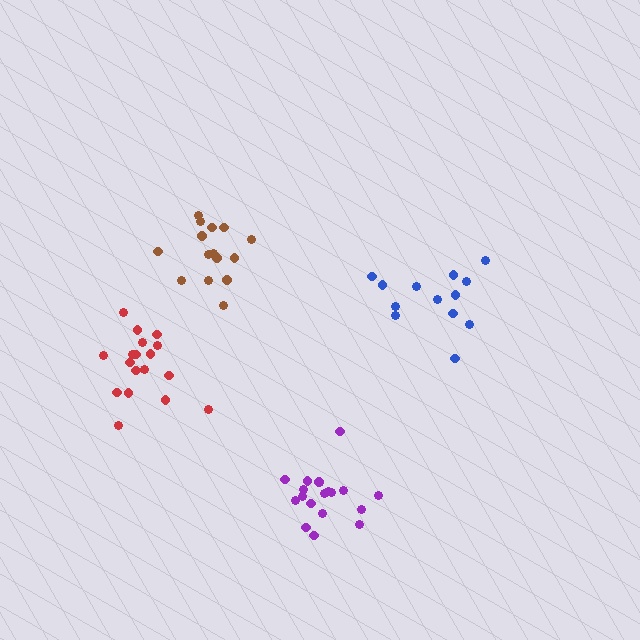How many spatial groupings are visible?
There are 4 spatial groupings.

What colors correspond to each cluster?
The clusters are colored: blue, purple, red, brown.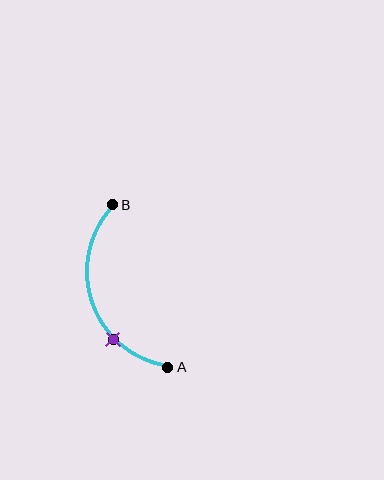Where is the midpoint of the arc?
The arc midpoint is the point on the curve farthest from the straight line joining A and B. It sits to the left of that line.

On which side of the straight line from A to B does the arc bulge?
The arc bulges to the left of the straight line connecting A and B.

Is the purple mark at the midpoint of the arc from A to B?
No. The purple mark lies on the arc but is closer to endpoint A. The arc midpoint would be at the point on the curve equidistant along the arc from both A and B.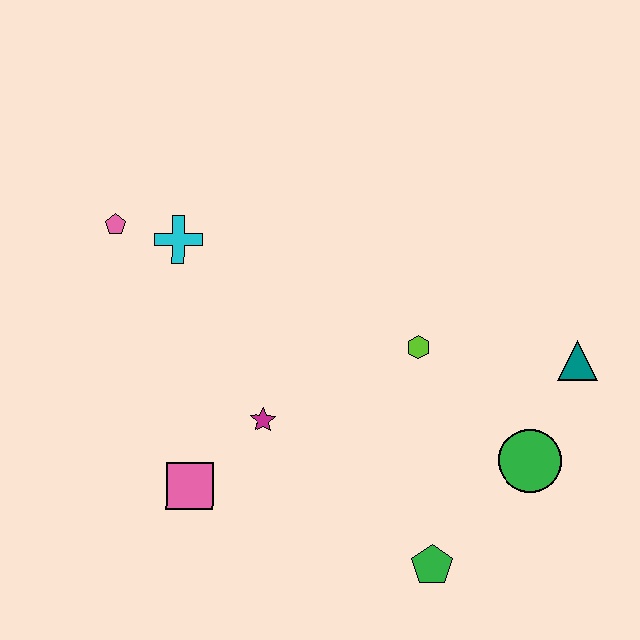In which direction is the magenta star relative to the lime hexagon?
The magenta star is to the left of the lime hexagon.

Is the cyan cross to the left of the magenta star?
Yes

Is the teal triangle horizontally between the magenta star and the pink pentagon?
No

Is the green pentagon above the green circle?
No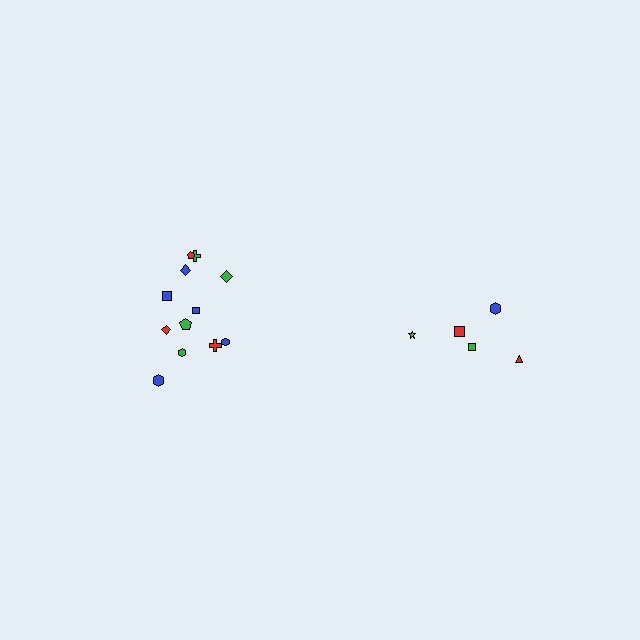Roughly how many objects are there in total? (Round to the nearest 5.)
Roughly 15 objects in total.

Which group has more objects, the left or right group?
The left group.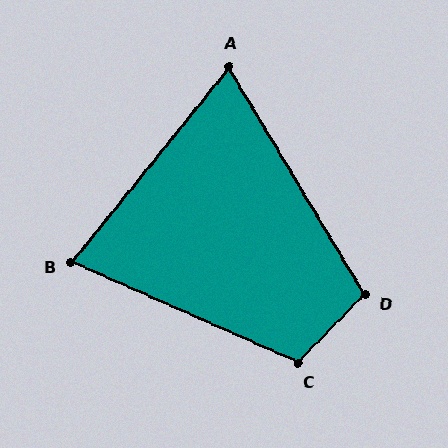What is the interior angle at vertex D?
Approximately 105 degrees (obtuse).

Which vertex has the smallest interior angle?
A, at approximately 70 degrees.